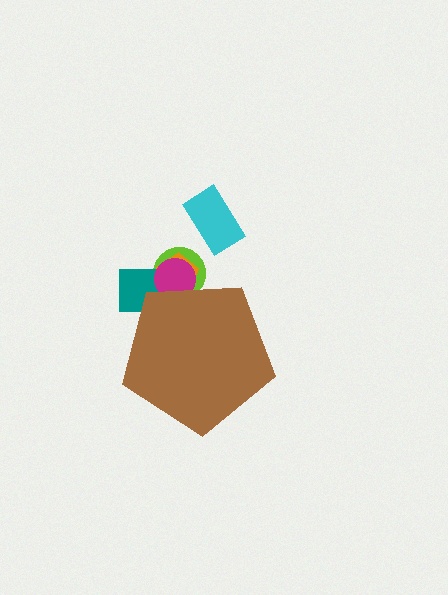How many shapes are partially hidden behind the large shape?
4 shapes are partially hidden.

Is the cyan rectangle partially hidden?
No, the cyan rectangle is fully visible.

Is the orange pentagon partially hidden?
Yes, the orange pentagon is partially hidden behind the brown pentagon.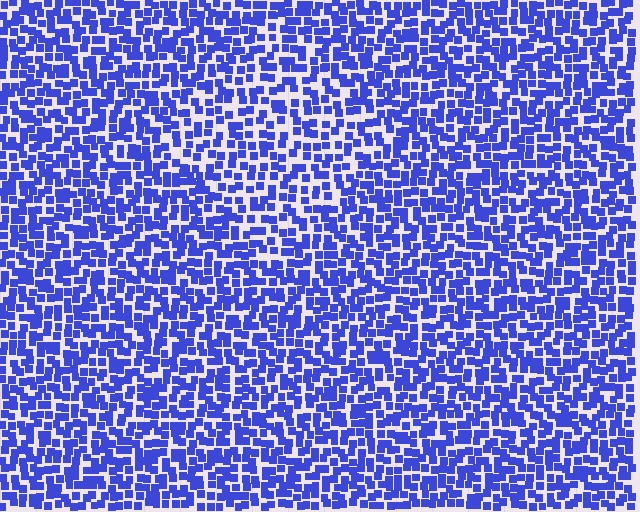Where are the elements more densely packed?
The elements are more densely packed outside the diamond boundary.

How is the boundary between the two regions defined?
The boundary is defined by a change in element density (approximately 1.4x ratio). All elements are the same color, size, and shape.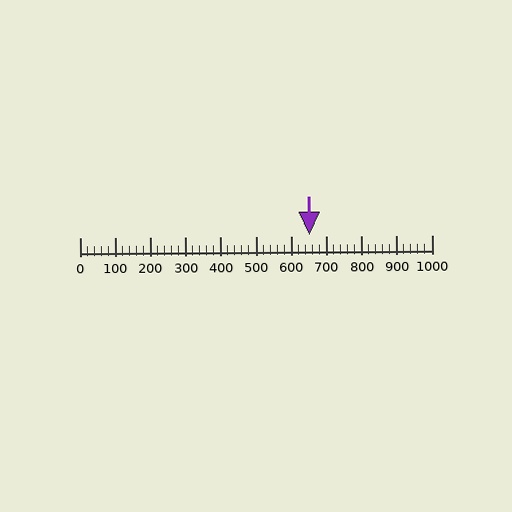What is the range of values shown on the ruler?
The ruler shows values from 0 to 1000.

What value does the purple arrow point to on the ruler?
The purple arrow points to approximately 651.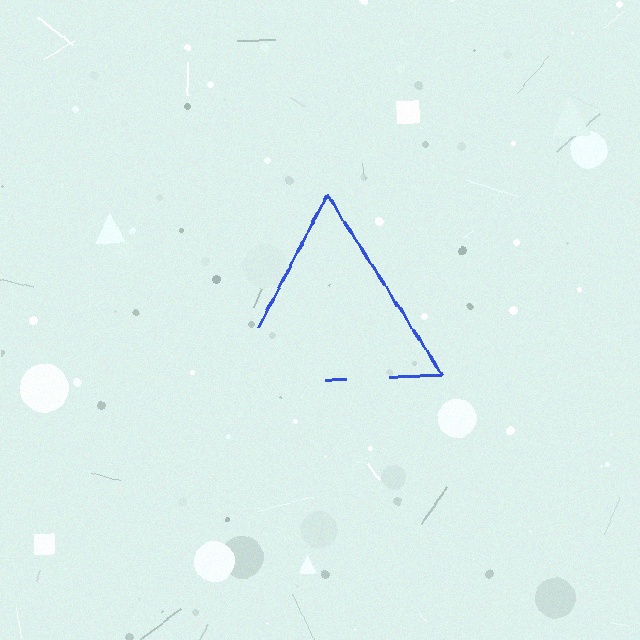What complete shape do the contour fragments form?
The contour fragments form a triangle.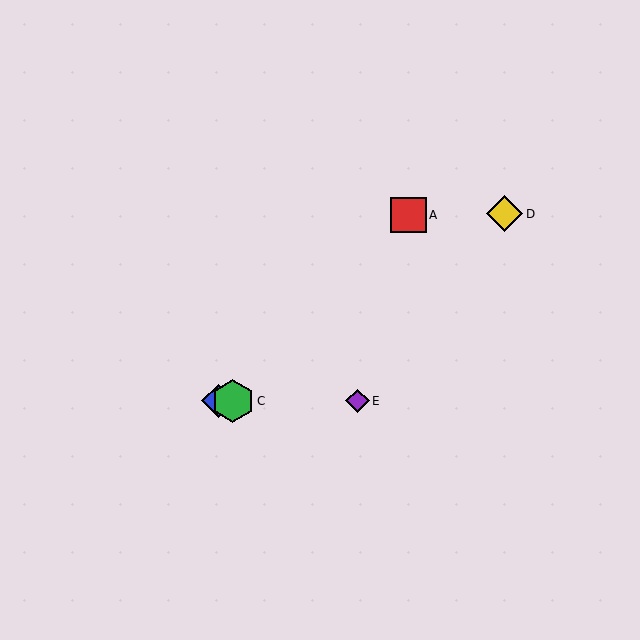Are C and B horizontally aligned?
Yes, both are at y≈401.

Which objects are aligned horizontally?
Objects B, C, E are aligned horizontally.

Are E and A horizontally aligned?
No, E is at y≈401 and A is at y≈215.